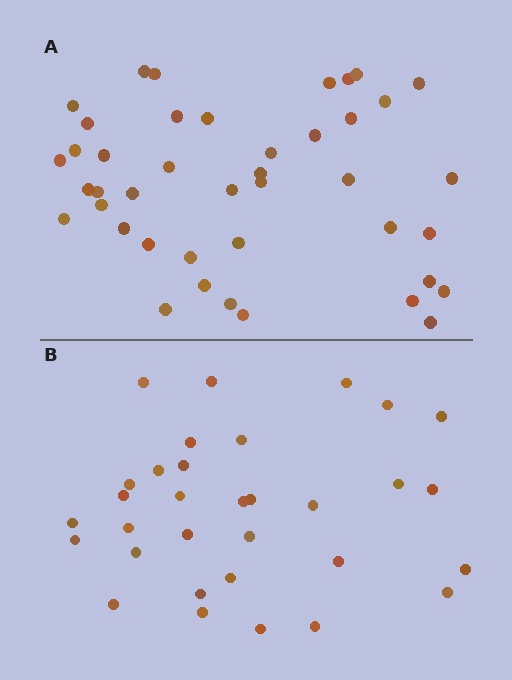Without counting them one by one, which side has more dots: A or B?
Region A (the top region) has more dots.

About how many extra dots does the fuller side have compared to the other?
Region A has roughly 10 or so more dots than region B.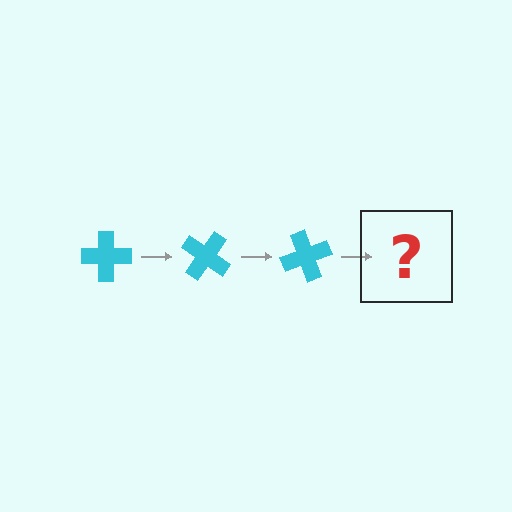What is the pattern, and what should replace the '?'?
The pattern is that the cross rotates 35 degrees each step. The '?' should be a cyan cross rotated 105 degrees.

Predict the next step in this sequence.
The next step is a cyan cross rotated 105 degrees.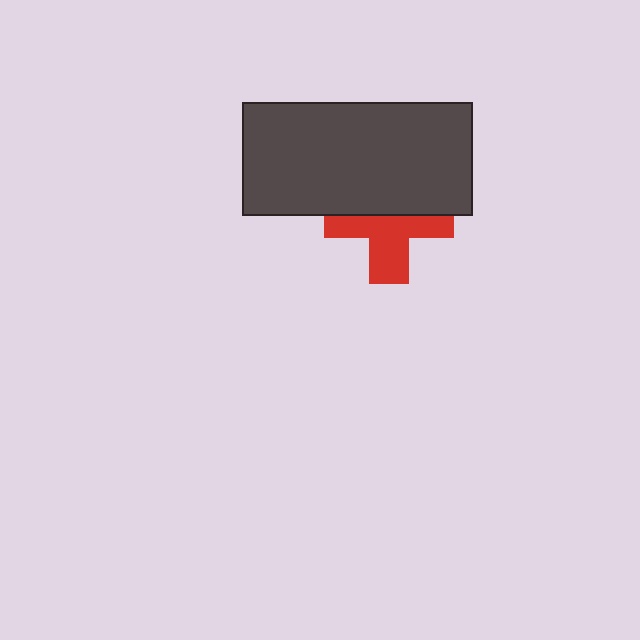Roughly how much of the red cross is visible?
About half of it is visible (roughly 53%).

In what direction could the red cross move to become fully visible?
The red cross could move down. That would shift it out from behind the dark gray rectangle entirely.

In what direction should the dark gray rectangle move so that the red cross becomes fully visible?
The dark gray rectangle should move up. That is the shortest direction to clear the overlap and leave the red cross fully visible.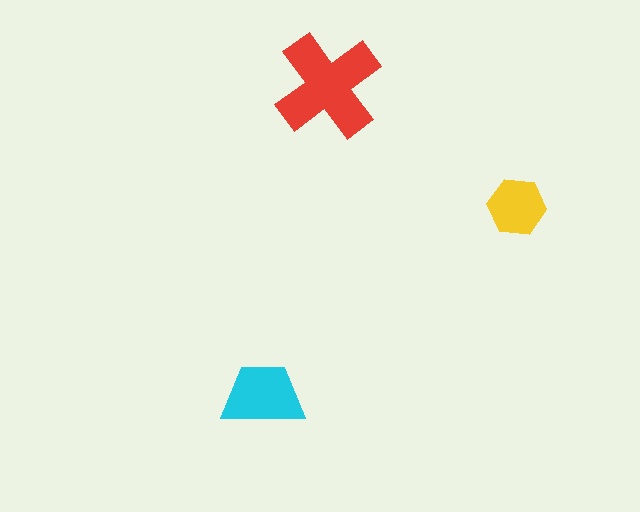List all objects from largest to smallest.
The red cross, the cyan trapezoid, the yellow hexagon.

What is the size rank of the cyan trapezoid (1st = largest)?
2nd.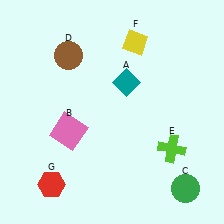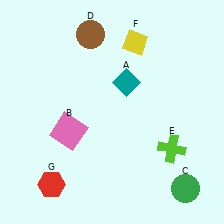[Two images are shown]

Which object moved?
The brown circle (D) moved right.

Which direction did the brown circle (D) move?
The brown circle (D) moved right.